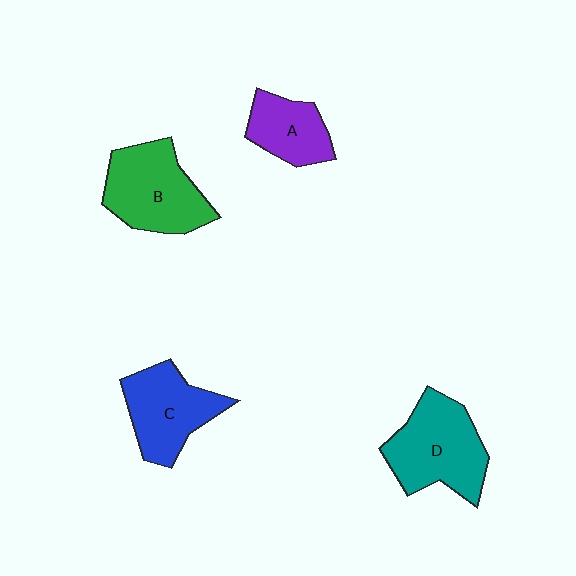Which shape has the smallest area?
Shape A (purple).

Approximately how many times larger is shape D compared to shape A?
Approximately 1.7 times.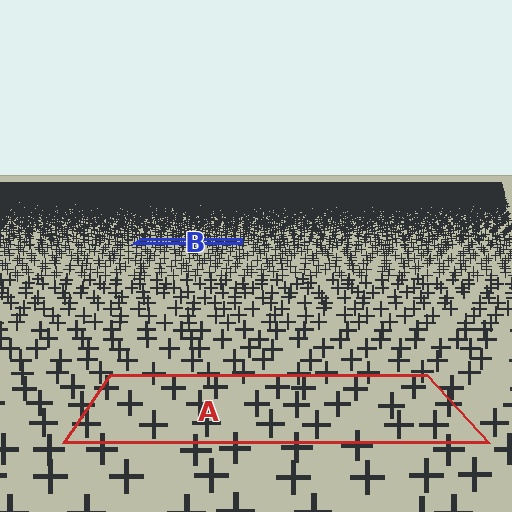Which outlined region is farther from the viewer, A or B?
Region B is farther from the viewer — the texture elements inside it appear smaller and more densely packed.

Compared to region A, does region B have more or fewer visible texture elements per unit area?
Region B has more texture elements per unit area — they are packed more densely because it is farther away.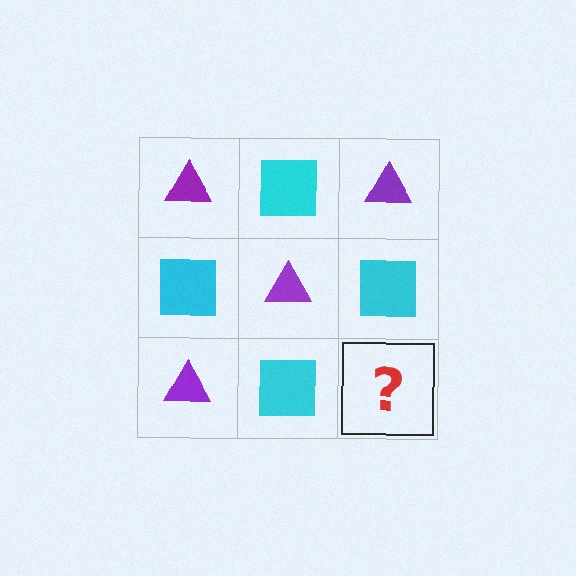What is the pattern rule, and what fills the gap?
The rule is that it alternates purple triangle and cyan square in a checkerboard pattern. The gap should be filled with a purple triangle.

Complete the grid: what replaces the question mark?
The question mark should be replaced with a purple triangle.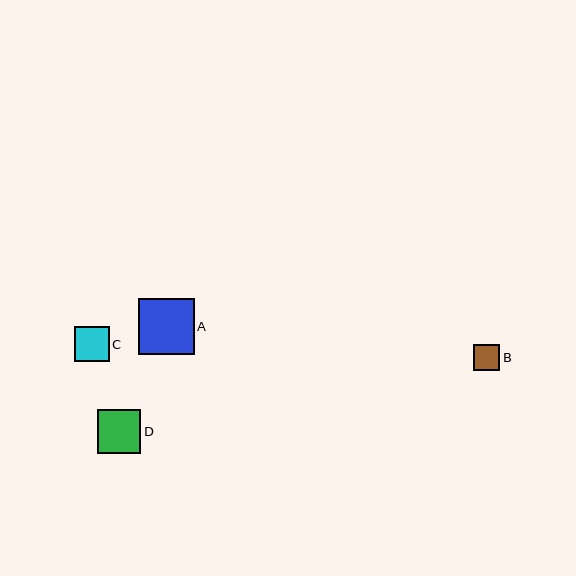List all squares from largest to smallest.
From largest to smallest: A, D, C, B.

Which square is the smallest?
Square B is the smallest with a size of approximately 26 pixels.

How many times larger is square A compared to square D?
Square A is approximately 1.3 times the size of square D.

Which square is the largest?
Square A is the largest with a size of approximately 56 pixels.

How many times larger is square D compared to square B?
Square D is approximately 1.7 times the size of square B.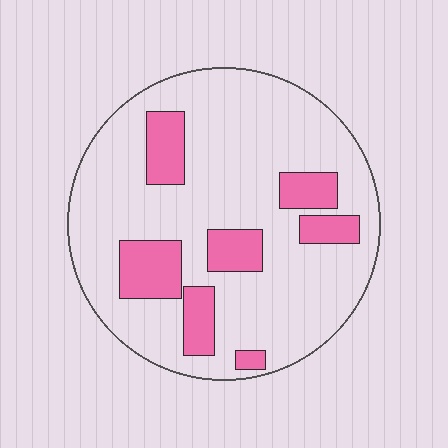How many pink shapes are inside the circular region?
7.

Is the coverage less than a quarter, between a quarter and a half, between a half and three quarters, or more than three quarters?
Less than a quarter.